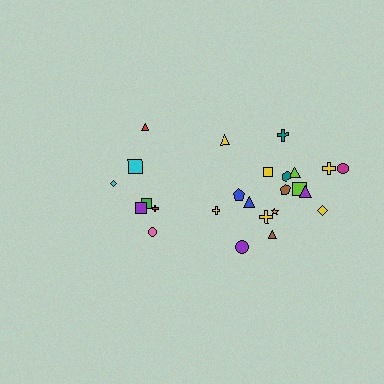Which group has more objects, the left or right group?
The right group.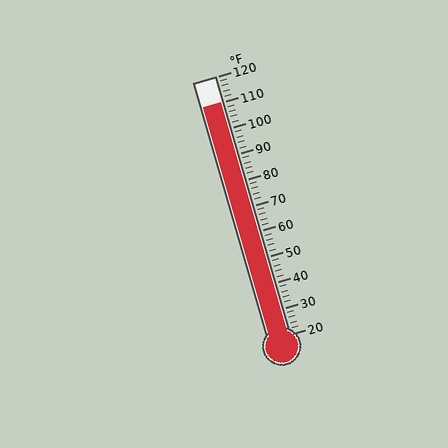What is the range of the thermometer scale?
The thermometer scale ranges from 20°F to 120°F.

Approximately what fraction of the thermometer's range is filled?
The thermometer is filled to approximately 90% of its range.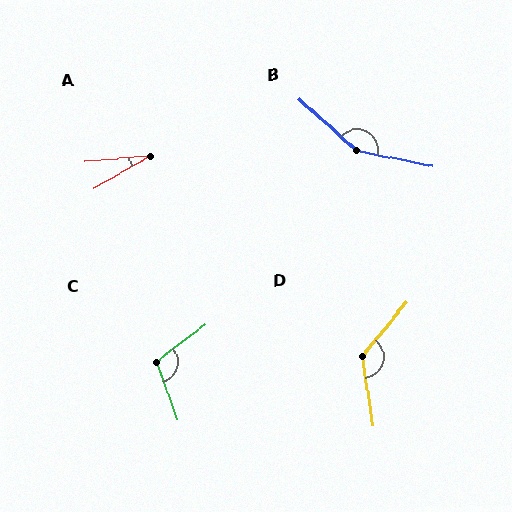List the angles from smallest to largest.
A (24°), C (107°), D (131°), B (150°).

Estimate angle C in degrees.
Approximately 107 degrees.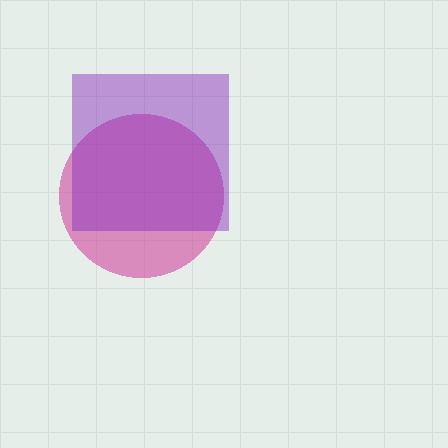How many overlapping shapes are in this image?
There are 2 overlapping shapes in the image.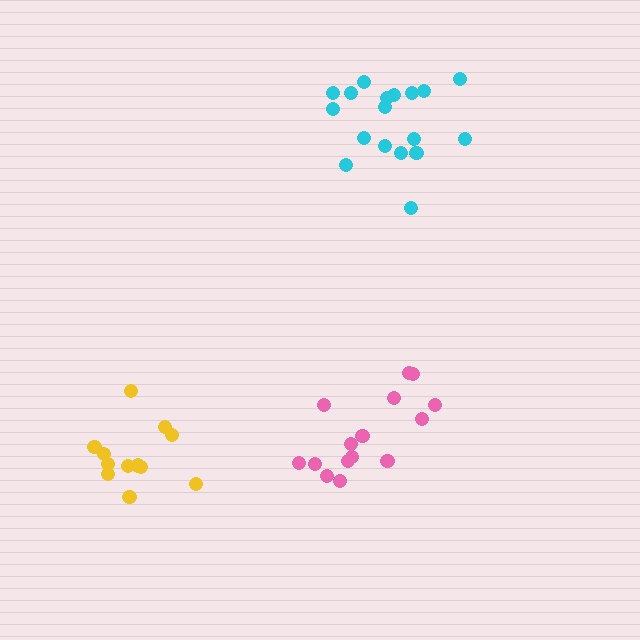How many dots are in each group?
Group 1: 18 dots, Group 2: 15 dots, Group 3: 12 dots (45 total).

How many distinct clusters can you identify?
There are 3 distinct clusters.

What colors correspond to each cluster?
The clusters are colored: cyan, pink, yellow.